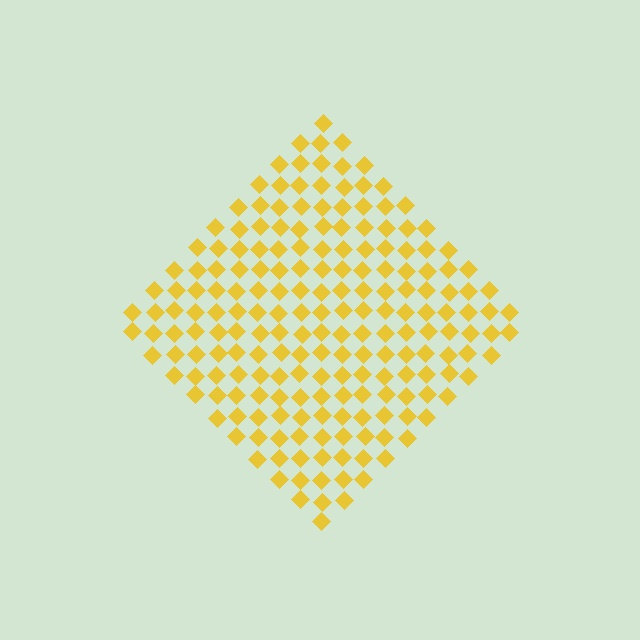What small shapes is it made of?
It is made of small diamonds.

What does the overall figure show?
The overall figure shows a diamond.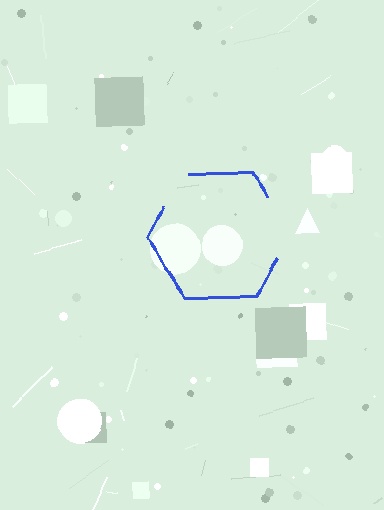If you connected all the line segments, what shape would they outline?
They would outline a hexagon.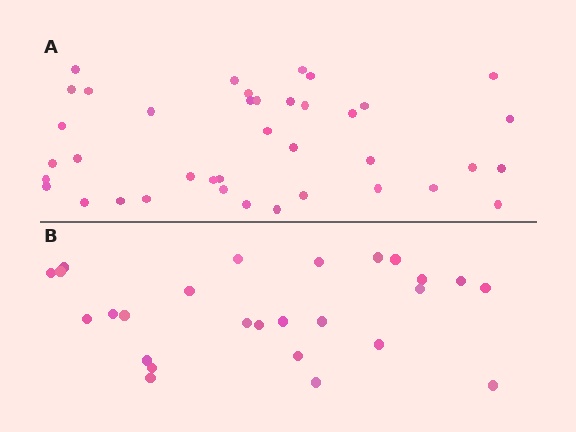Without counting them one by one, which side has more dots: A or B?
Region A (the top region) has more dots.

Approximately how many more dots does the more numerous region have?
Region A has approximately 15 more dots than region B.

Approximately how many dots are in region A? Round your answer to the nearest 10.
About 40 dots. (The exact count is 39, which rounds to 40.)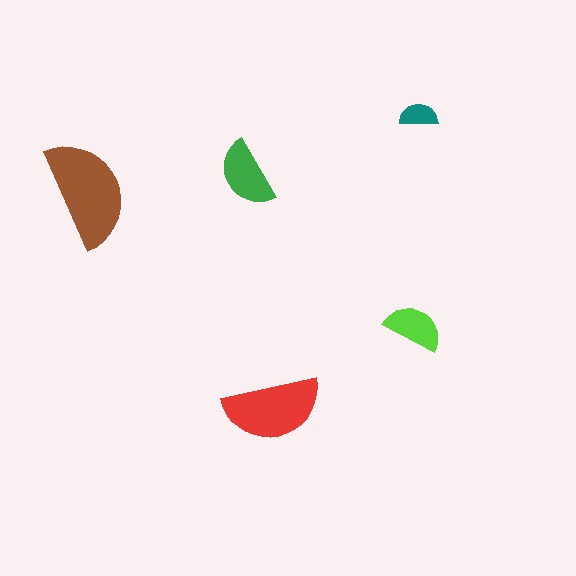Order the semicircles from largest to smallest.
the brown one, the red one, the green one, the lime one, the teal one.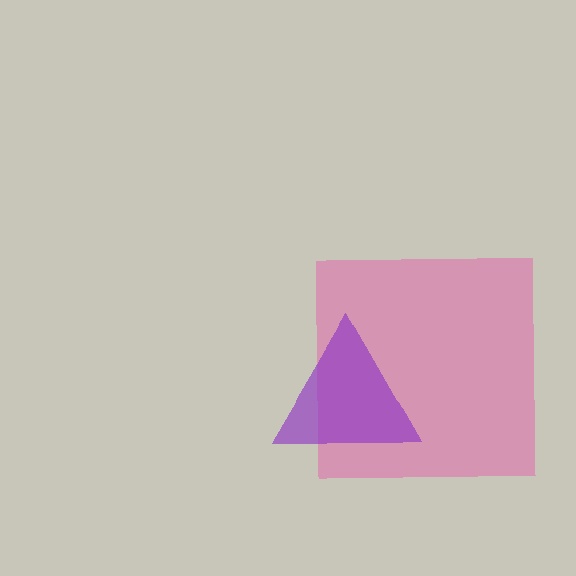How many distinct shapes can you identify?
There are 2 distinct shapes: a pink square, a purple triangle.